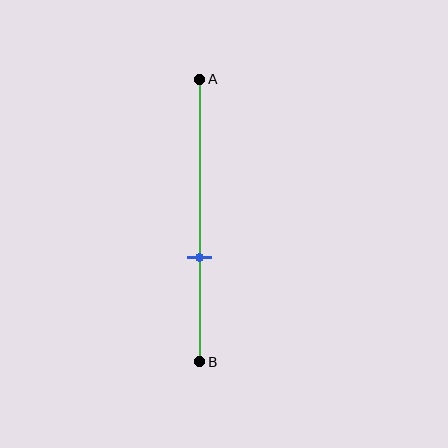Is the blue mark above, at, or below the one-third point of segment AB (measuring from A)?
The blue mark is below the one-third point of segment AB.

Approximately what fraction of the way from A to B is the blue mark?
The blue mark is approximately 65% of the way from A to B.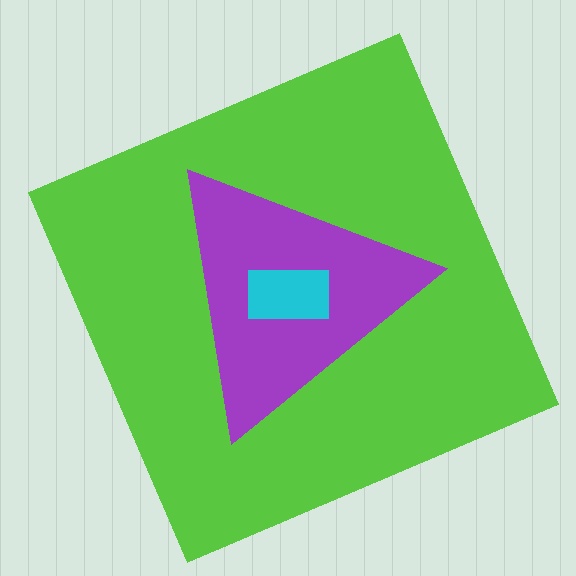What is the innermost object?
The cyan rectangle.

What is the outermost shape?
The lime square.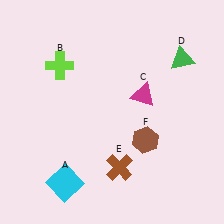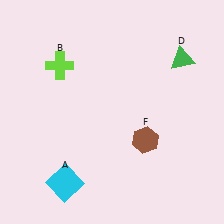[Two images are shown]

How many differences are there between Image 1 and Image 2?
There are 2 differences between the two images.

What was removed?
The magenta triangle (C), the brown cross (E) were removed in Image 2.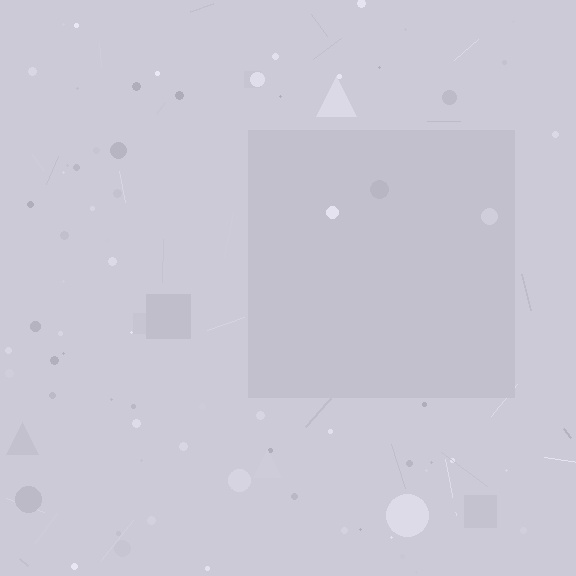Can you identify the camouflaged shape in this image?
The camouflaged shape is a square.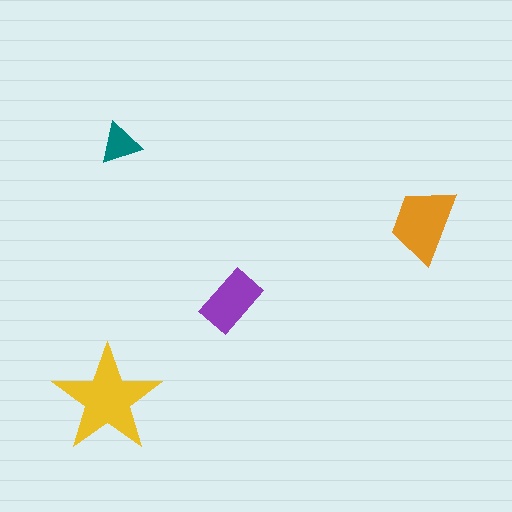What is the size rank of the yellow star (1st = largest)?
1st.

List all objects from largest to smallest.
The yellow star, the orange trapezoid, the purple rectangle, the teal triangle.